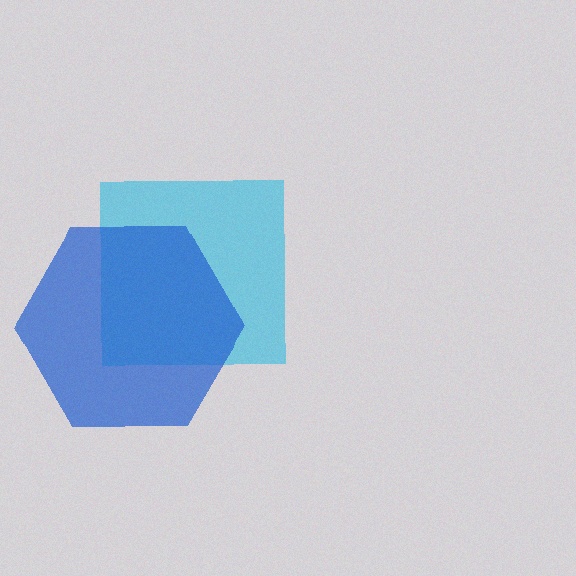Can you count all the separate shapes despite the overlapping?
Yes, there are 2 separate shapes.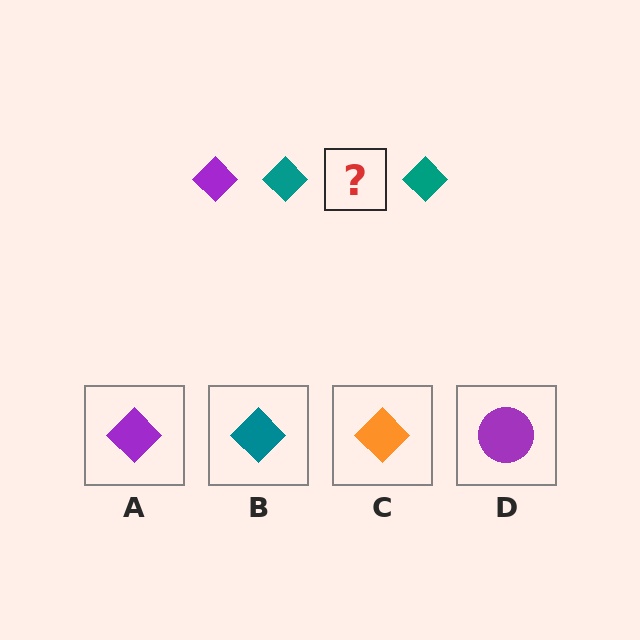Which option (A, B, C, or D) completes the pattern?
A.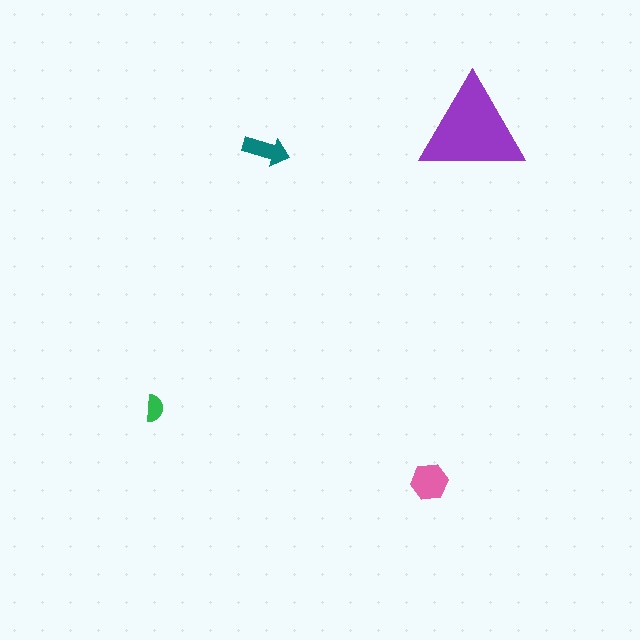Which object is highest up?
The purple triangle is topmost.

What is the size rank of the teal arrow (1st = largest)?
3rd.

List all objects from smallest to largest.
The green semicircle, the teal arrow, the pink hexagon, the purple triangle.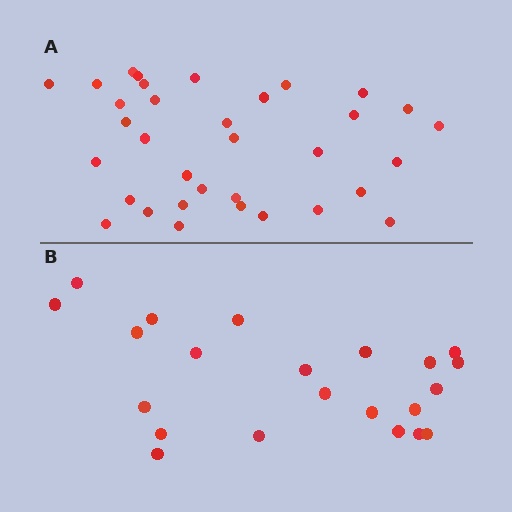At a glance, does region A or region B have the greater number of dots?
Region A (the top region) has more dots.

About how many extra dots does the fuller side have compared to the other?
Region A has roughly 12 or so more dots than region B.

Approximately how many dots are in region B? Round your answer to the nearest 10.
About 20 dots. (The exact count is 22, which rounds to 20.)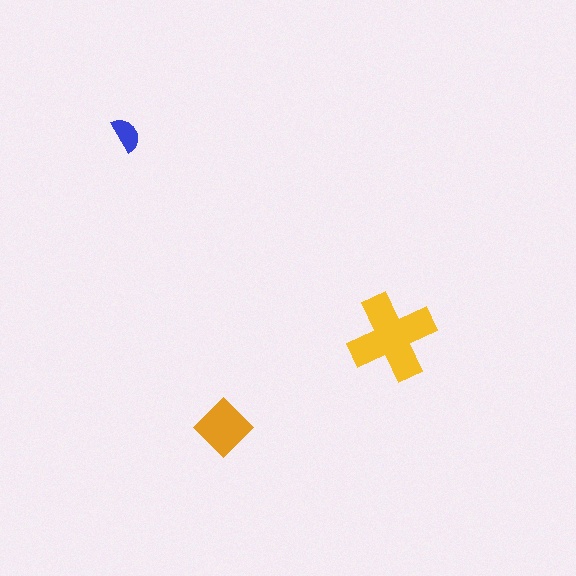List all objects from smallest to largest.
The blue semicircle, the orange diamond, the yellow cross.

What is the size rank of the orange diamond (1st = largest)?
2nd.